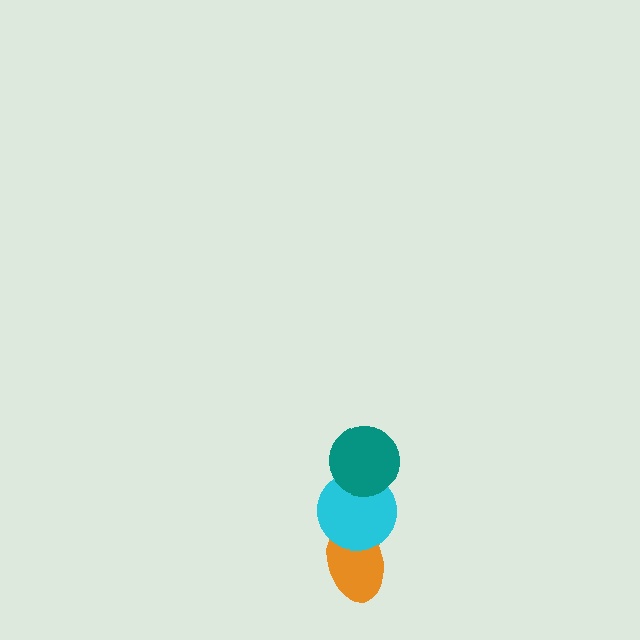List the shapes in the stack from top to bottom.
From top to bottom: the teal circle, the cyan circle, the orange ellipse.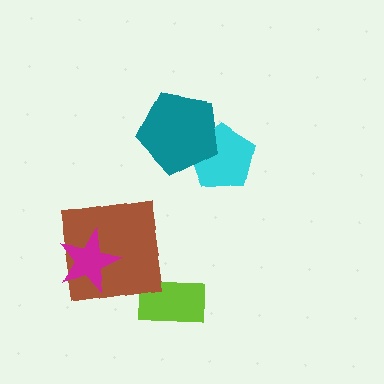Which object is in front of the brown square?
The magenta star is in front of the brown square.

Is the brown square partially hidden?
Yes, it is partially covered by another shape.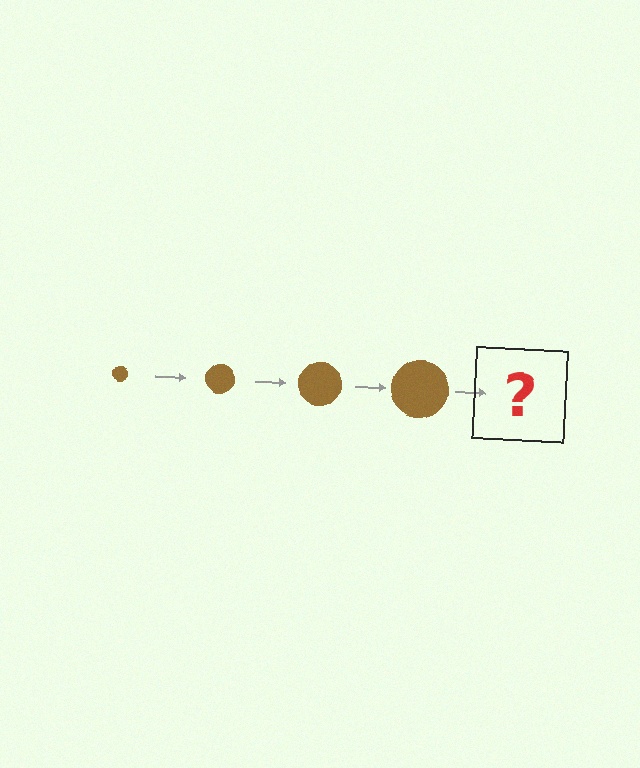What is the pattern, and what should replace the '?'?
The pattern is that the circle gets progressively larger each step. The '?' should be a brown circle, larger than the previous one.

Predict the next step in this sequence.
The next step is a brown circle, larger than the previous one.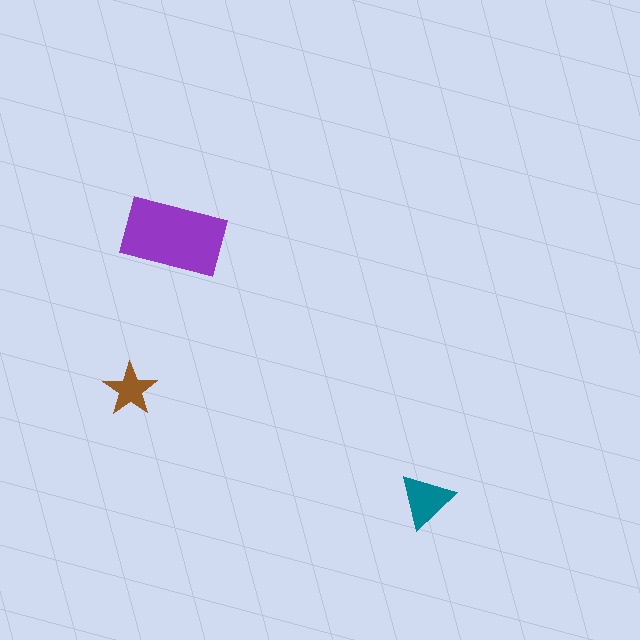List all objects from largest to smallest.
The purple rectangle, the teal triangle, the brown star.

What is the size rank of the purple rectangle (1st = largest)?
1st.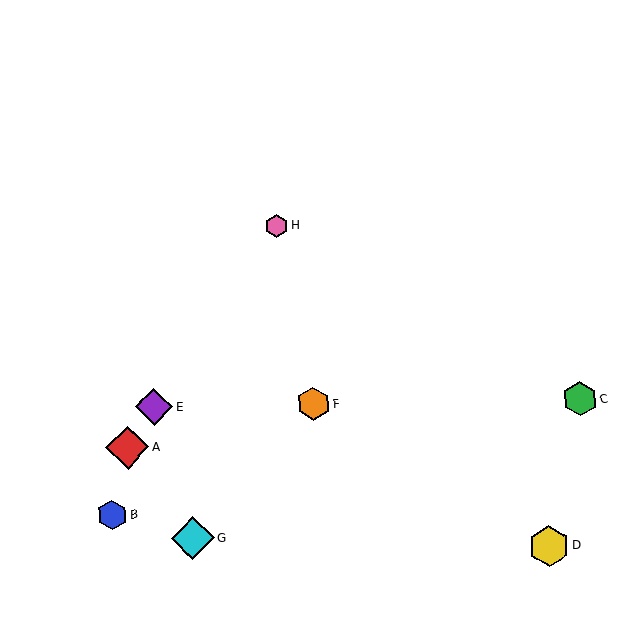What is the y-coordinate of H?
Object H is at y≈226.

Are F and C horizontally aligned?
Yes, both are at y≈404.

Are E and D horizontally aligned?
No, E is at y≈407 and D is at y≈546.